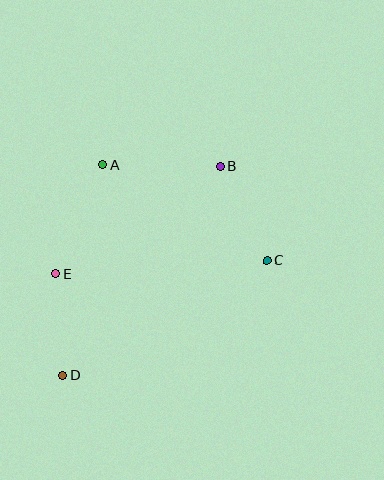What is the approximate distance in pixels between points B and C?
The distance between B and C is approximately 105 pixels.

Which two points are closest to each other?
Points D and E are closest to each other.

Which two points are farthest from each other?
Points B and D are farthest from each other.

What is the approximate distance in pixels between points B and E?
The distance between B and E is approximately 196 pixels.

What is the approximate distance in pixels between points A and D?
The distance between A and D is approximately 214 pixels.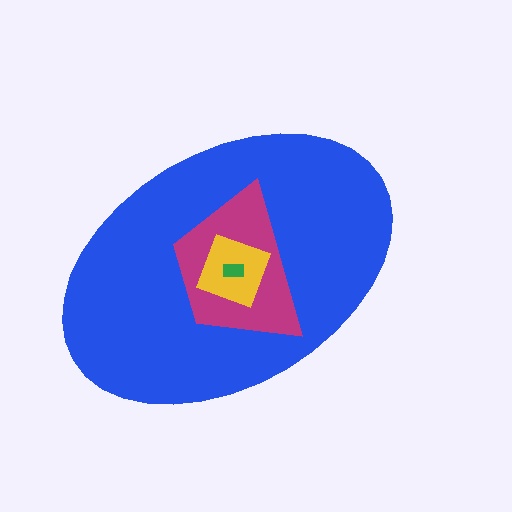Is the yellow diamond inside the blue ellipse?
Yes.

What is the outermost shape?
The blue ellipse.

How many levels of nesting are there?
4.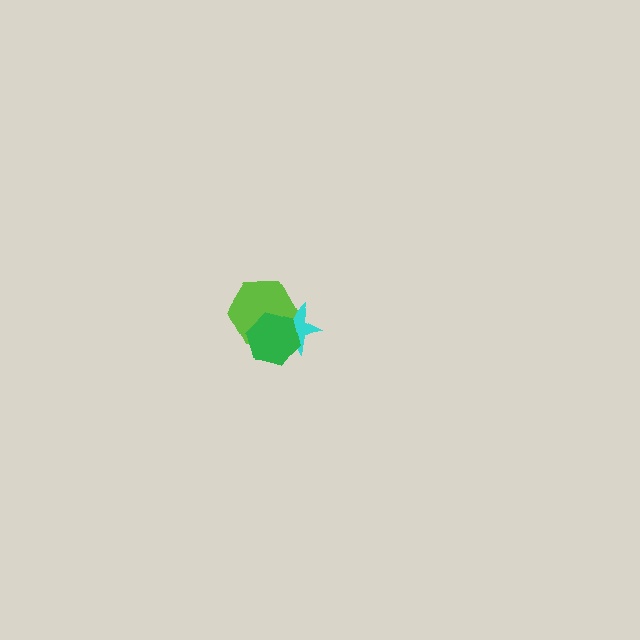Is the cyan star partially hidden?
Yes, it is partially covered by another shape.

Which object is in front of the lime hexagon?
The green hexagon is in front of the lime hexagon.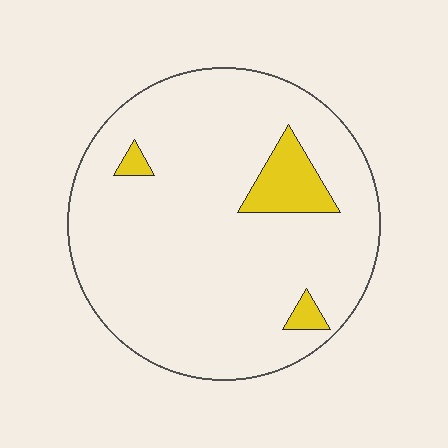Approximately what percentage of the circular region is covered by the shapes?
Approximately 10%.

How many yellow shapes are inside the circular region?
3.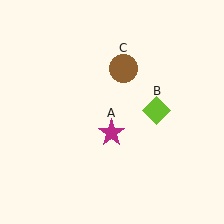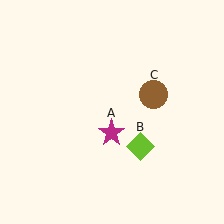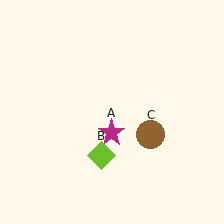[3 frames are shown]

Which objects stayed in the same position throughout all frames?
Magenta star (object A) remained stationary.